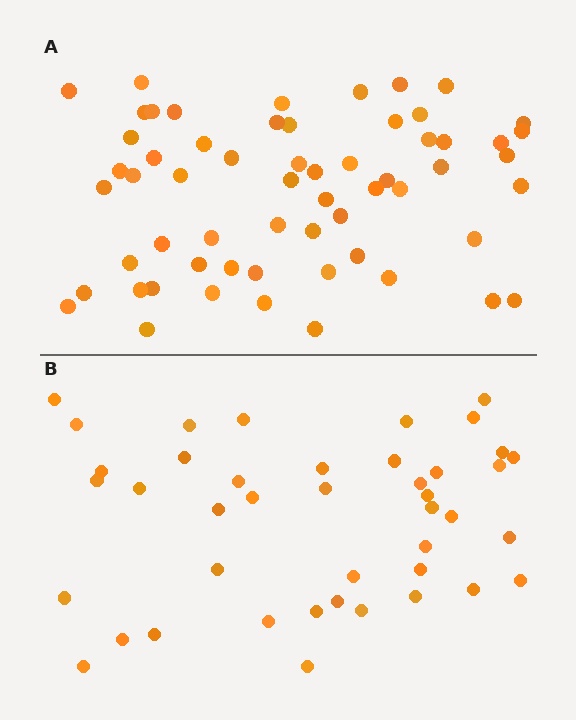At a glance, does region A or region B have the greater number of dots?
Region A (the top region) has more dots.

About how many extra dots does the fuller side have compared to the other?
Region A has approximately 20 more dots than region B.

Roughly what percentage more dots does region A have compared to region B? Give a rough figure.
About 45% more.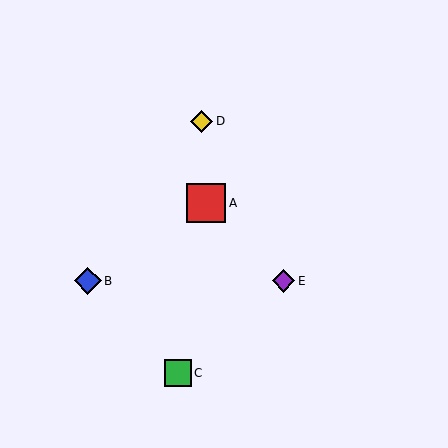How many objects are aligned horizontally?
2 objects (B, E) are aligned horizontally.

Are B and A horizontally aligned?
No, B is at y≈281 and A is at y≈203.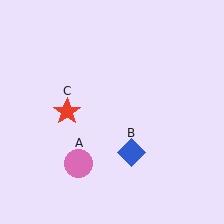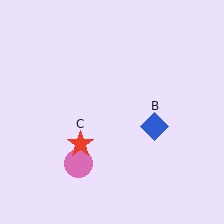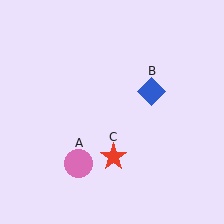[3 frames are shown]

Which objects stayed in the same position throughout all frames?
Pink circle (object A) remained stationary.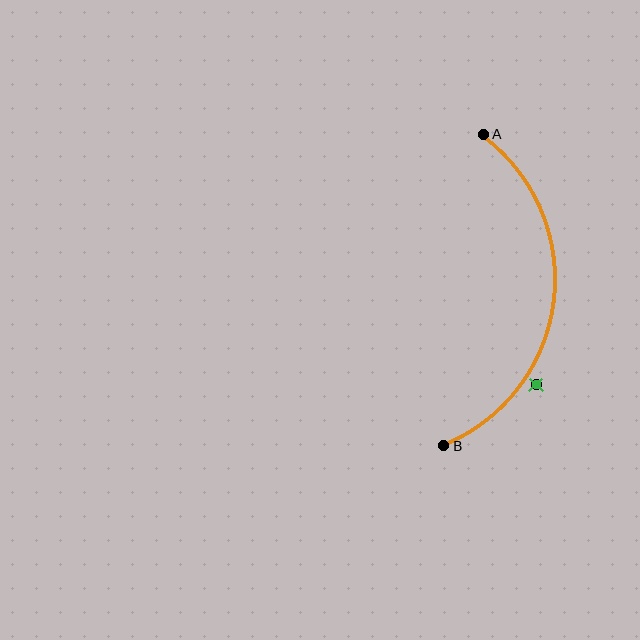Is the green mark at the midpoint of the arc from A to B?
No — the green mark does not lie on the arc at all. It sits slightly outside the curve.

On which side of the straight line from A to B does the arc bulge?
The arc bulges to the right of the straight line connecting A and B.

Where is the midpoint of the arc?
The arc midpoint is the point on the curve farthest from the straight line joining A and B. It sits to the right of that line.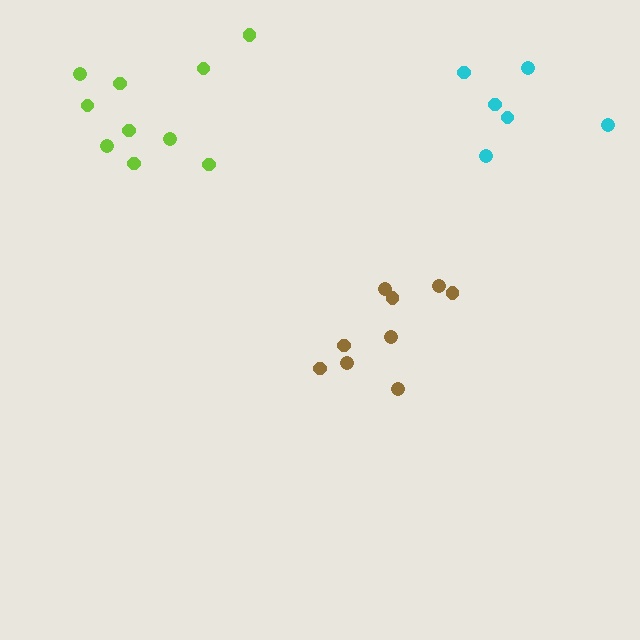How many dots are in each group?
Group 1: 10 dots, Group 2: 6 dots, Group 3: 9 dots (25 total).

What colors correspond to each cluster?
The clusters are colored: lime, cyan, brown.